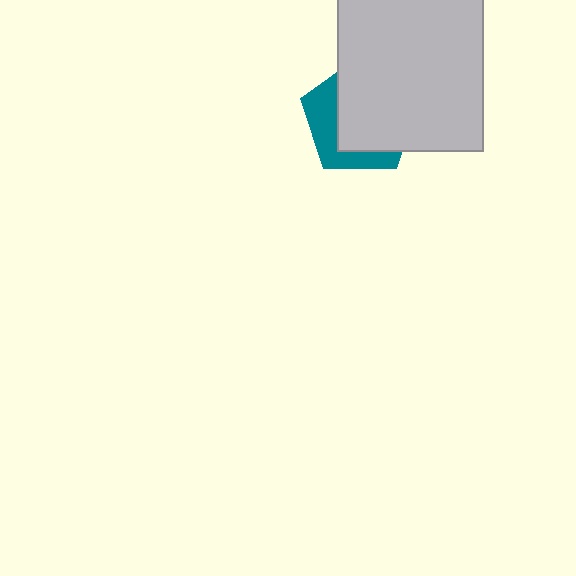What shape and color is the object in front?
The object in front is a light gray rectangle.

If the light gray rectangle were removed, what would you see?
You would see the complete teal pentagon.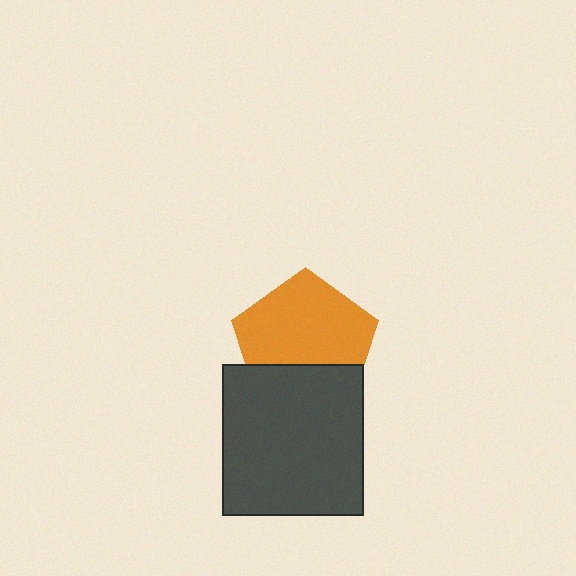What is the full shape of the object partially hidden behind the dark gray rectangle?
The partially hidden object is an orange pentagon.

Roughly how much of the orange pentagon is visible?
Most of it is visible (roughly 68%).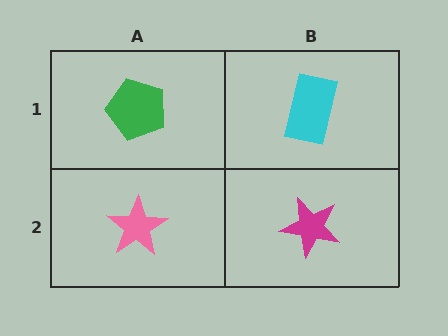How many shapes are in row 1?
2 shapes.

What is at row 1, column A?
A green pentagon.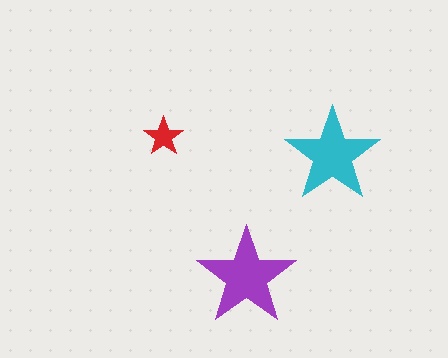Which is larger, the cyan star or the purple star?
The purple one.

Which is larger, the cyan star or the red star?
The cyan one.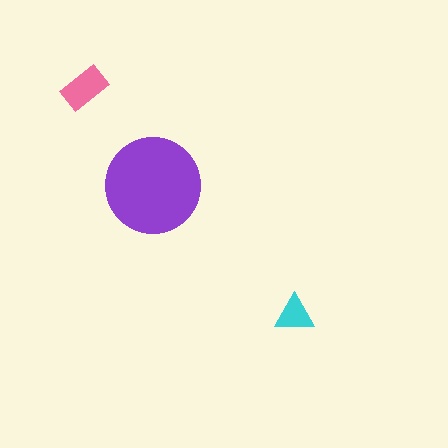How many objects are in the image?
There are 3 objects in the image.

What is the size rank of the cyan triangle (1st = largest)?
3rd.